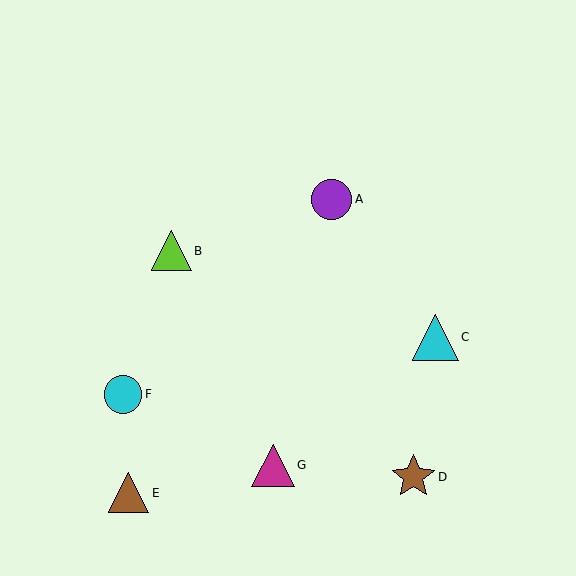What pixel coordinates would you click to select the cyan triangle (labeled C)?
Click at (435, 337) to select the cyan triangle C.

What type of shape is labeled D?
Shape D is a brown star.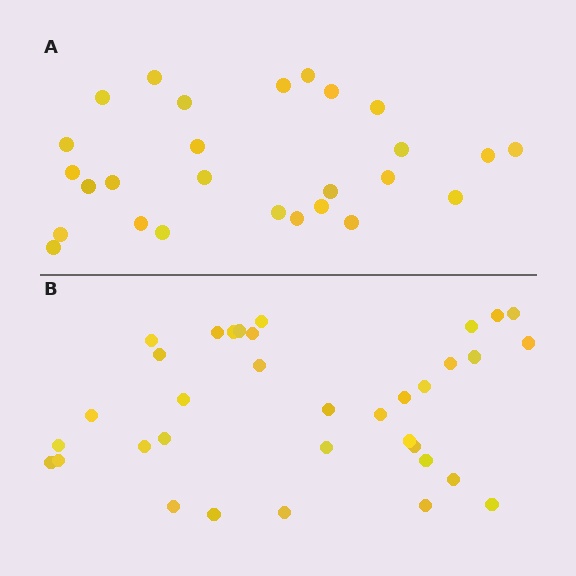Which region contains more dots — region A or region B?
Region B (the bottom region) has more dots.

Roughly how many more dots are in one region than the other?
Region B has roughly 8 or so more dots than region A.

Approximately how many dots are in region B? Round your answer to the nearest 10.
About 40 dots. (The exact count is 35, which rounds to 40.)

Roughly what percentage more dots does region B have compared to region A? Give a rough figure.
About 30% more.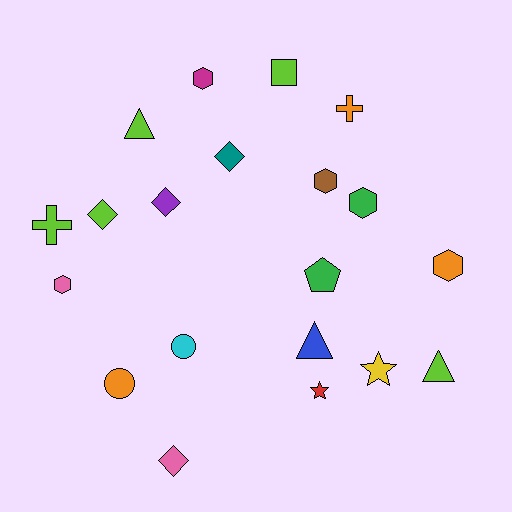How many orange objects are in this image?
There are 3 orange objects.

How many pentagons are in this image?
There is 1 pentagon.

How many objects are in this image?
There are 20 objects.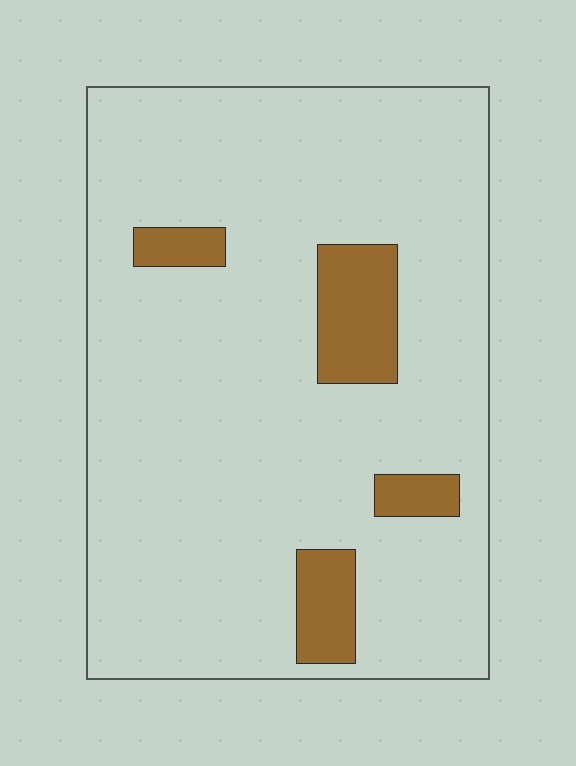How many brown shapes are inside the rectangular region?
4.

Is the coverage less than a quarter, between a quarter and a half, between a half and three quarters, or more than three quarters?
Less than a quarter.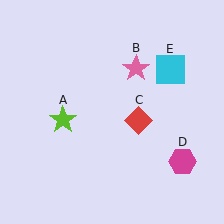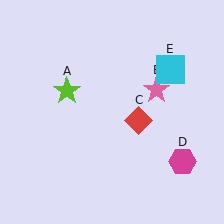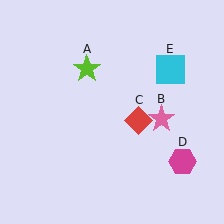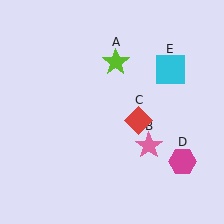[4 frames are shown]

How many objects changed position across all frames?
2 objects changed position: lime star (object A), pink star (object B).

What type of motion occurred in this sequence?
The lime star (object A), pink star (object B) rotated clockwise around the center of the scene.